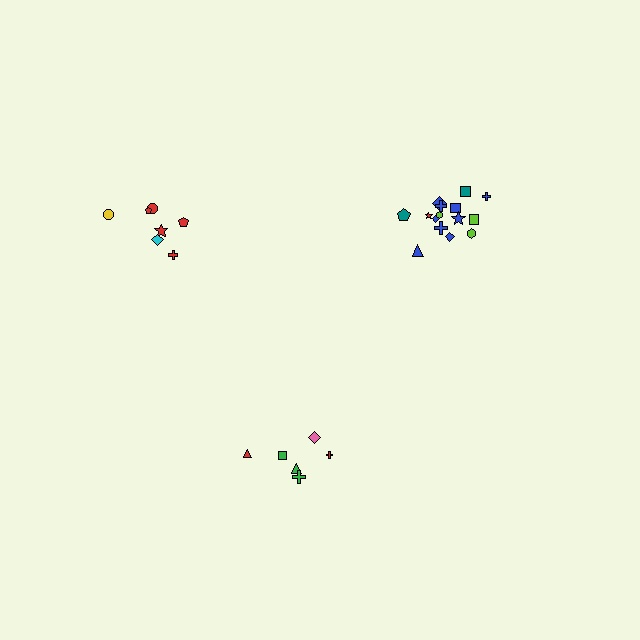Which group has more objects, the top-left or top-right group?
The top-right group.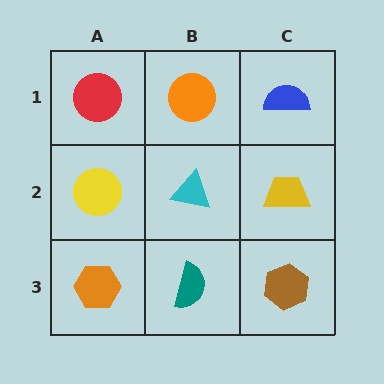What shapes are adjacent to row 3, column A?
A yellow circle (row 2, column A), a teal semicircle (row 3, column B).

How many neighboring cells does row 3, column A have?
2.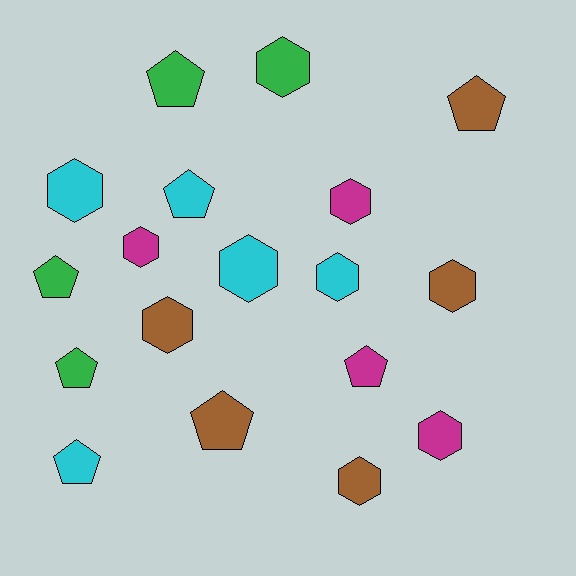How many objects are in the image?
There are 18 objects.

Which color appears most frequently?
Brown, with 5 objects.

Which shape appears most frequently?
Hexagon, with 10 objects.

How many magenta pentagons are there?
There is 1 magenta pentagon.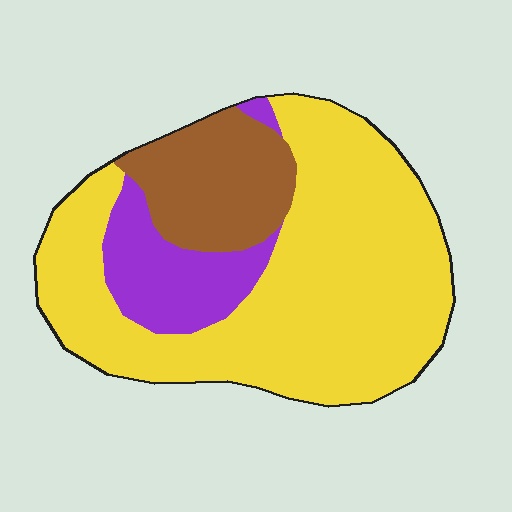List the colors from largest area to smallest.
From largest to smallest: yellow, brown, purple.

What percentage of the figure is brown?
Brown takes up less than a quarter of the figure.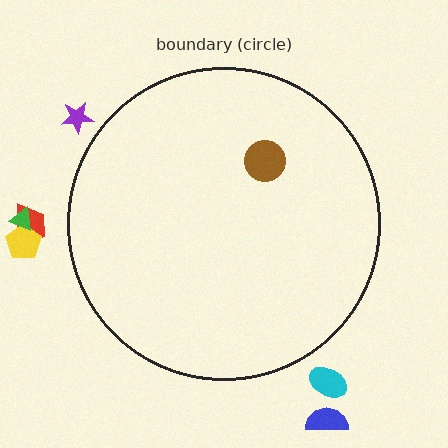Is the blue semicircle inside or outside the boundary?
Outside.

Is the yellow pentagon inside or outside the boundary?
Outside.